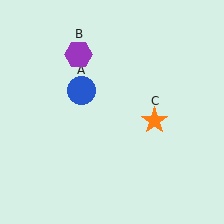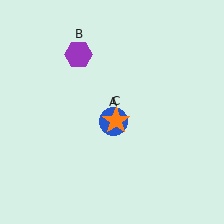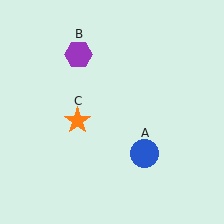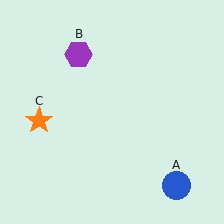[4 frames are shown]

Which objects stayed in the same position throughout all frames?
Purple hexagon (object B) remained stationary.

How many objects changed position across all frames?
2 objects changed position: blue circle (object A), orange star (object C).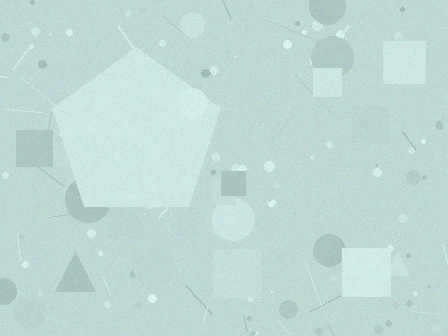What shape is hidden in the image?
A pentagon is hidden in the image.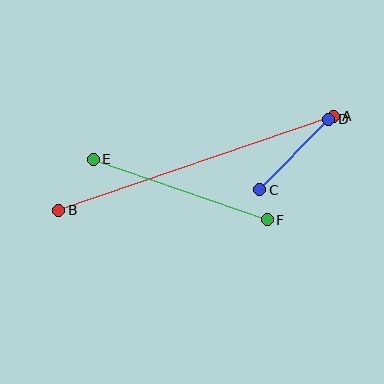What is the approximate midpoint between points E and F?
The midpoint is at approximately (180, 189) pixels.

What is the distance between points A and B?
The distance is approximately 290 pixels.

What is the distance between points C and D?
The distance is approximately 99 pixels.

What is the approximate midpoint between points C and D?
The midpoint is at approximately (294, 154) pixels.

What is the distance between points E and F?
The distance is approximately 184 pixels.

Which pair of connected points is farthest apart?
Points A and B are farthest apart.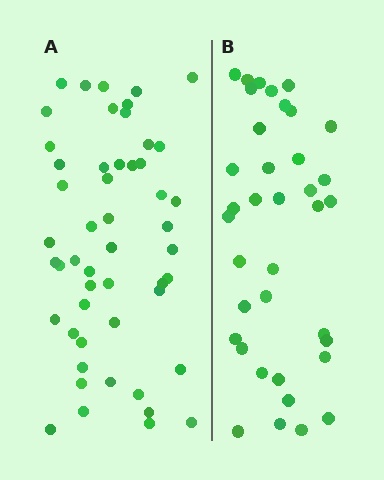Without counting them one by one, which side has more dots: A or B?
Region A (the left region) has more dots.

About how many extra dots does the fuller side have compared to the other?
Region A has approximately 15 more dots than region B.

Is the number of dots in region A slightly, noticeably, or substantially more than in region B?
Region A has noticeably more, but not dramatically so. The ratio is roughly 1.4 to 1.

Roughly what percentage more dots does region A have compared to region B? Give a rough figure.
About 40% more.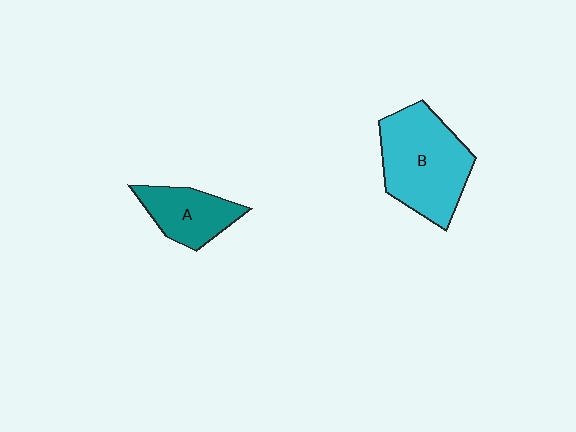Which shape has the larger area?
Shape B (cyan).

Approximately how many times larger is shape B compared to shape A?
Approximately 1.8 times.